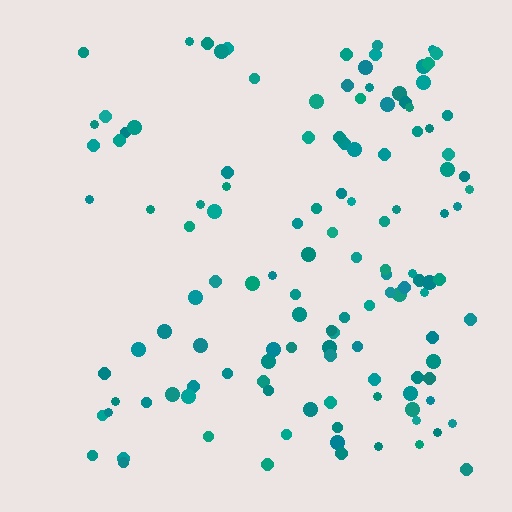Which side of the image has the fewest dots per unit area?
The left.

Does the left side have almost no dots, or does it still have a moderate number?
Still a moderate number, just noticeably fewer than the right.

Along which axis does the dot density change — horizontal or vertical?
Horizontal.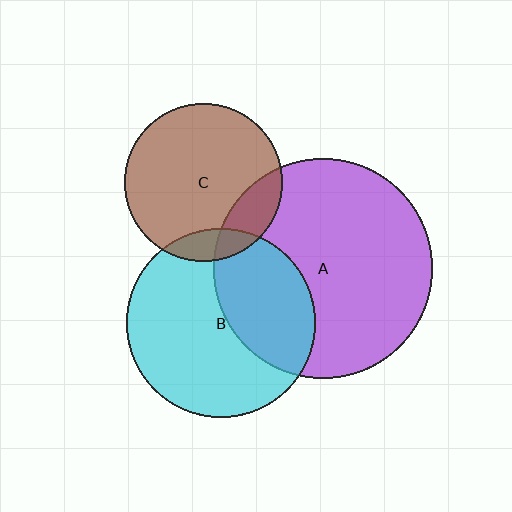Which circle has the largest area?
Circle A (purple).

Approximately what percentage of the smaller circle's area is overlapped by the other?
Approximately 10%.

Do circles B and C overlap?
Yes.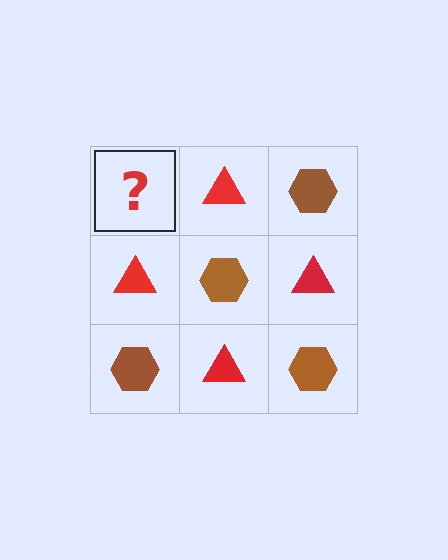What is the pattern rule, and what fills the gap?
The rule is that it alternates brown hexagon and red triangle in a checkerboard pattern. The gap should be filled with a brown hexagon.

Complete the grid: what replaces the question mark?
The question mark should be replaced with a brown hexagon.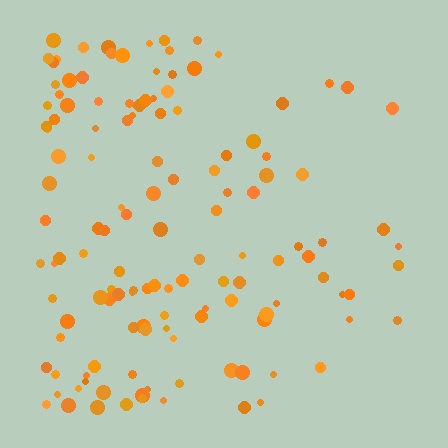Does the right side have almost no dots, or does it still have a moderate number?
Still a moderate number, just noticeably fewer than the left.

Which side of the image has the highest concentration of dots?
The left.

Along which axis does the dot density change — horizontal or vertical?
Horizontal.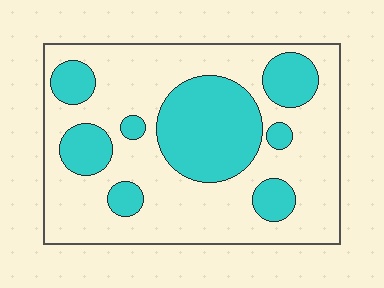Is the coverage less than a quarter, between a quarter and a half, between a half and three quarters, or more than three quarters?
Between a quarter and a half.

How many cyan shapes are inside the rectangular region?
8.